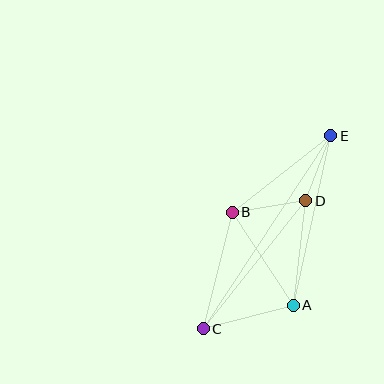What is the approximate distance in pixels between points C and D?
The distance between C and D is approximately 164 pixels.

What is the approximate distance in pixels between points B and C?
The distance between B and C is approximately 120 pixels.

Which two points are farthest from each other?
Points C and E are farthest from each other.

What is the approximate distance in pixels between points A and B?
The distance between A and B is approximately 111 pixels.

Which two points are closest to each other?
Points D and E are closest to each other.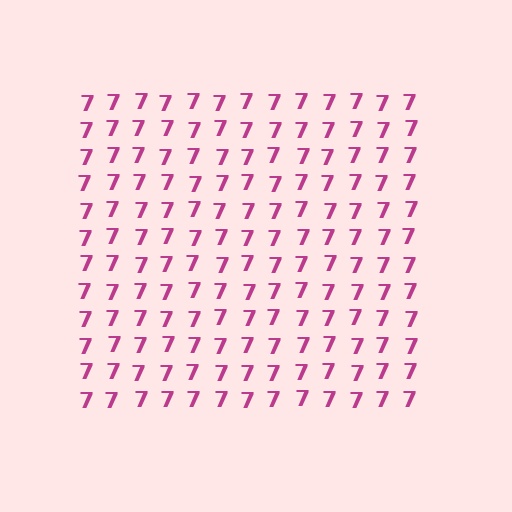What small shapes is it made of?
It is made of small digit 7's.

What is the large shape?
The large shape is a square.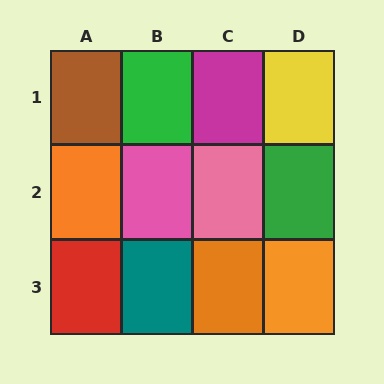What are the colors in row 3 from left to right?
Red, teal, orange, orange.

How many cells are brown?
1 cell is brown.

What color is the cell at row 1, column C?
Magenta.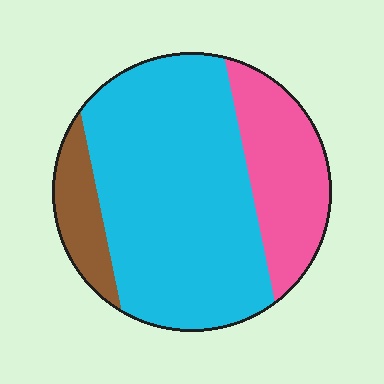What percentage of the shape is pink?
Pink covers about 25% of the shape.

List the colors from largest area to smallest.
From largest to smallest: cyan, pink, brown.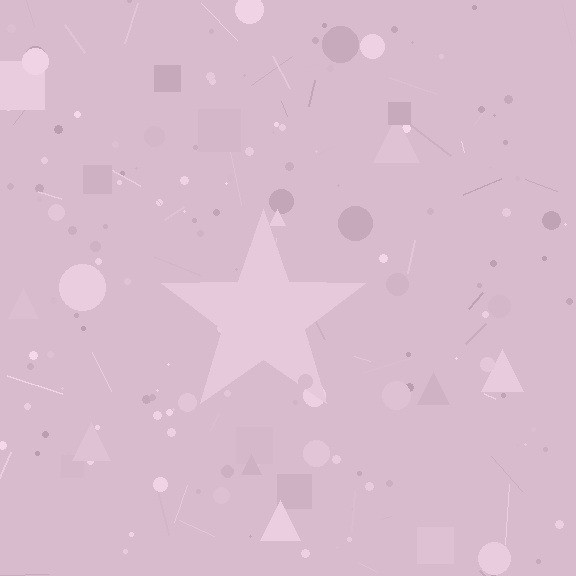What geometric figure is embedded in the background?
A star is embedded in the background.